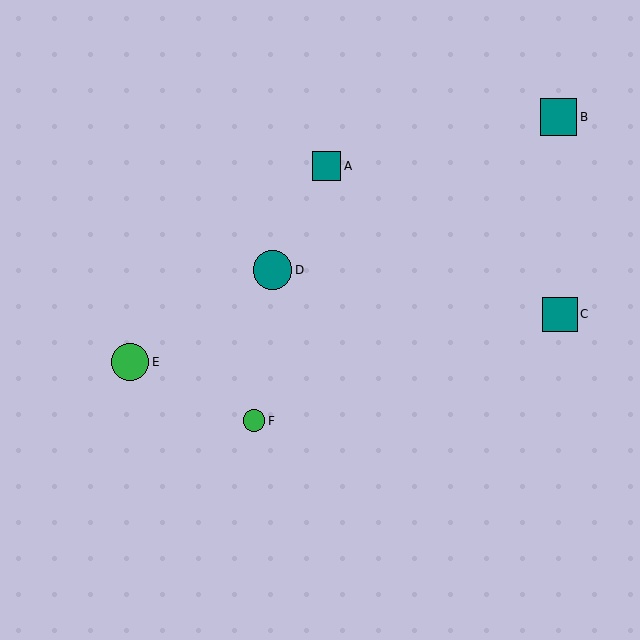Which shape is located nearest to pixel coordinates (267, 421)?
The green circle (labeled F) at (254, 421) is nearest to that location.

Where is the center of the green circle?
The center of the green circle is at (254, 421).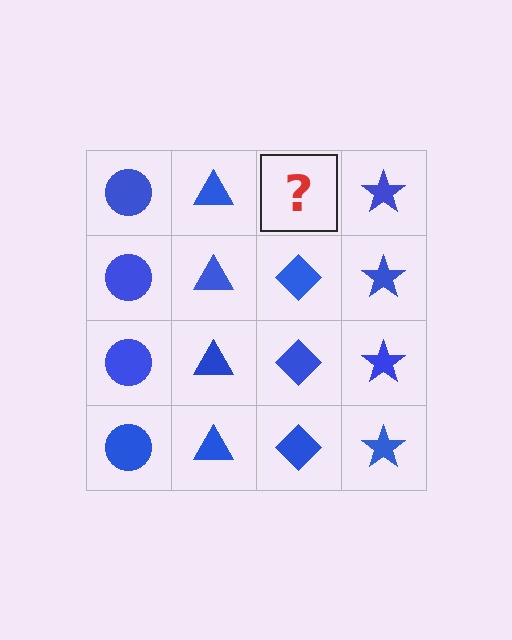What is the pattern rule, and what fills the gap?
The rule is that each column has a consistent shape. The gap should be filled with a blue diamond.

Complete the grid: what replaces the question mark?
The question mark should be replaced with a blue diamond.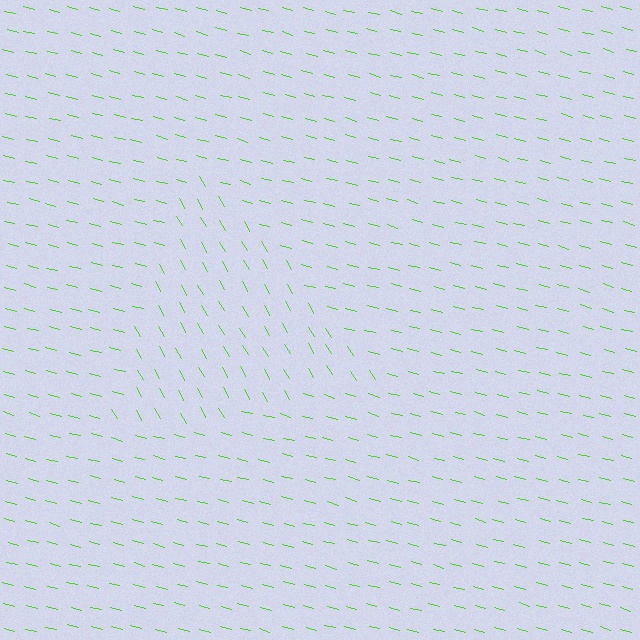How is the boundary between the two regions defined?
The boundary is defined purely by a change in line orientation (approximately 45 degrees difference). All lines are the same color and thickness.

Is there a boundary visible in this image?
Yes, there is a texture boundary formed by a change in line orientation.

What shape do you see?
I see a triangle.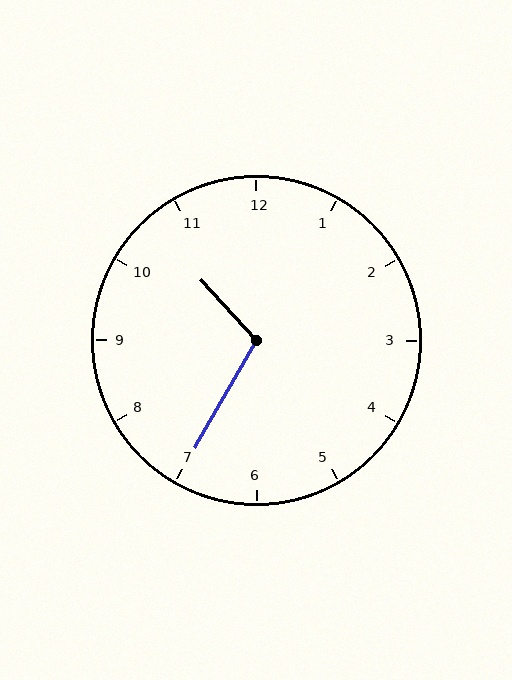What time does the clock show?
10:35.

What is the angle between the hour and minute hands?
Approximately 108 degrees.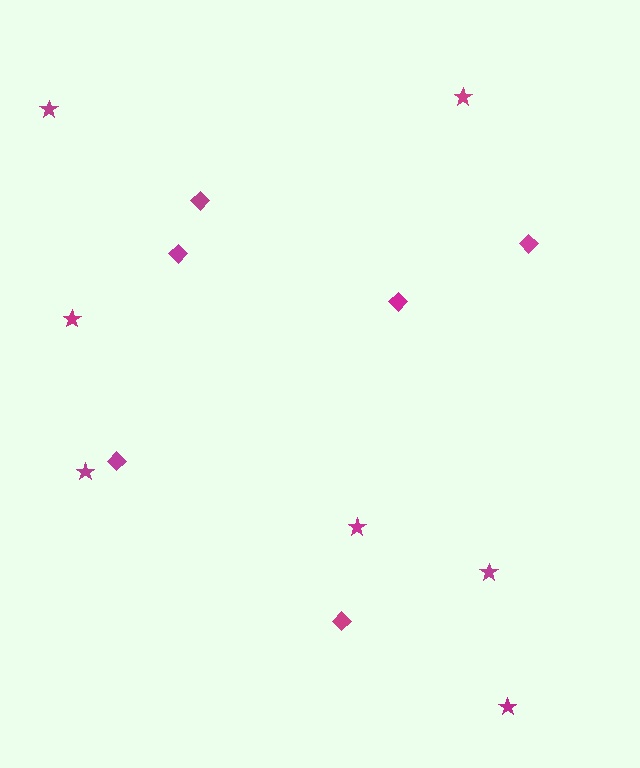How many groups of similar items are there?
There are 2 groups: one group of stars (7) and one group of diamonds (6).